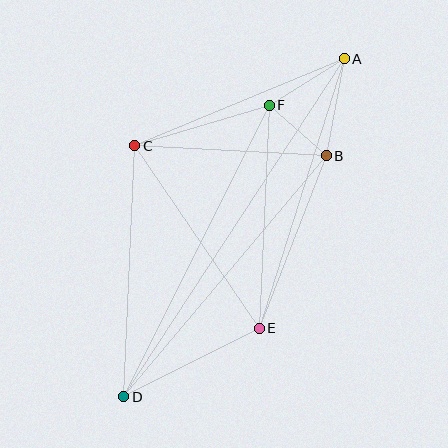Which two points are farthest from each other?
Points A and D are farthest from each other.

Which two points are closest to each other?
Points B and F are closest to each other.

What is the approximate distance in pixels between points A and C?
The distance between A and C is approximately 227 pixels.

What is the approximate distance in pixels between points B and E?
The distance between B and E is approximately 186 pixels.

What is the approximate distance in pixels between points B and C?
The distance between B and C is approximately 192 pixels.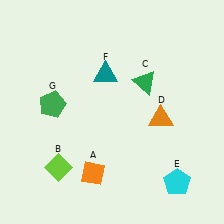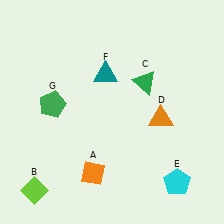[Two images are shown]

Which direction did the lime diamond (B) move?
The lime diamond (B) moved left.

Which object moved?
The lime diamond (B) moved left.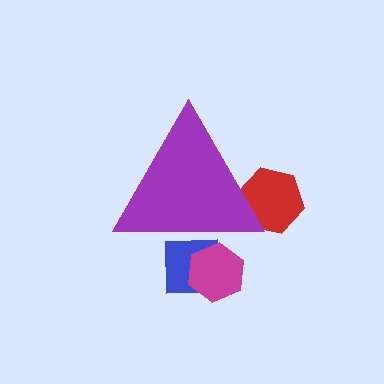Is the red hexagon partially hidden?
Yes, the red hexagon is partially hidden behind the purple triangle.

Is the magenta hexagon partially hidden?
Yes, the magenta hexagon is partially hidden behind the purple triangle.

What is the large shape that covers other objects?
A purple triangle.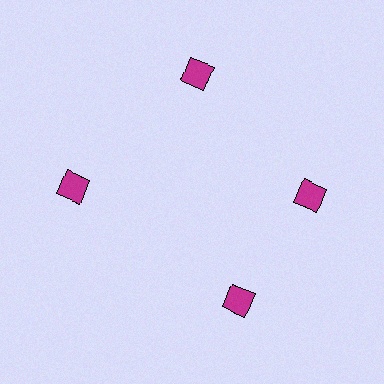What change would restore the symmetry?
The symmetry would be restored by rotating it back into even spacing with its neighbors so that all 4 squares sit at equal angles and equal distance from the center.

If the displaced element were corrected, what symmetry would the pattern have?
It would have 4-fold rotational symmetry — the pattern would map onto itself every 90 degrees.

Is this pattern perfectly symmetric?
No. The 4 magenta squares are arranged in a ring, but one element near the 6 o'clock position is rotated out of alignment along the ring, breaking the 4-fold rotational symmetry.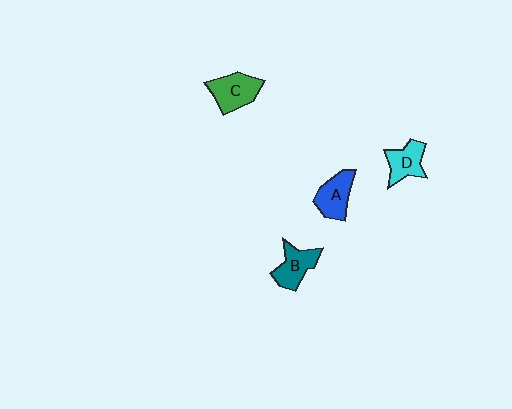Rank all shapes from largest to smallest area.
From largest to smallest: C (green), A (blue), B (teal), D (cyan).